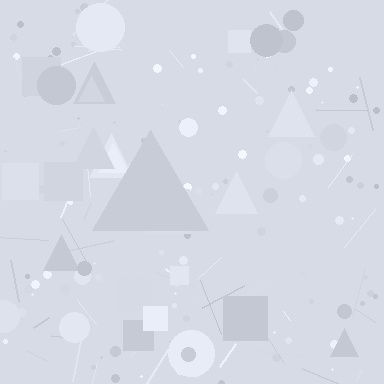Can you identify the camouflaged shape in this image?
The camouflaged shape is a triangle.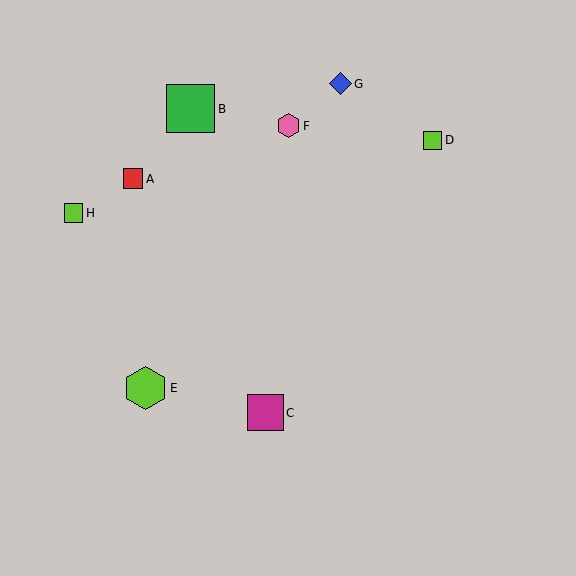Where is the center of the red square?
The center of the red square is at (133, 179).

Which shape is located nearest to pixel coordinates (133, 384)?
The lime hexagon (labeled E) at (145, 388) is nearest to that location.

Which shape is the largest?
The green square (labeled B) is the largest.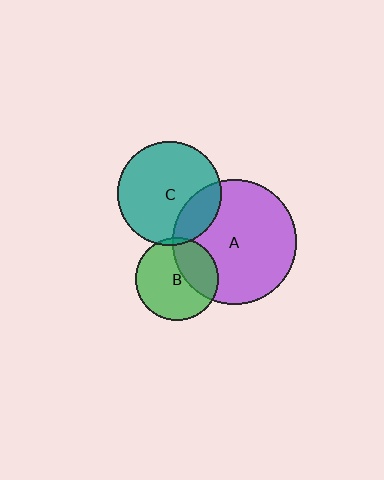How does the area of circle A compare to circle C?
Approximately 1.4 times.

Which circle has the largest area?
Circle A (purple).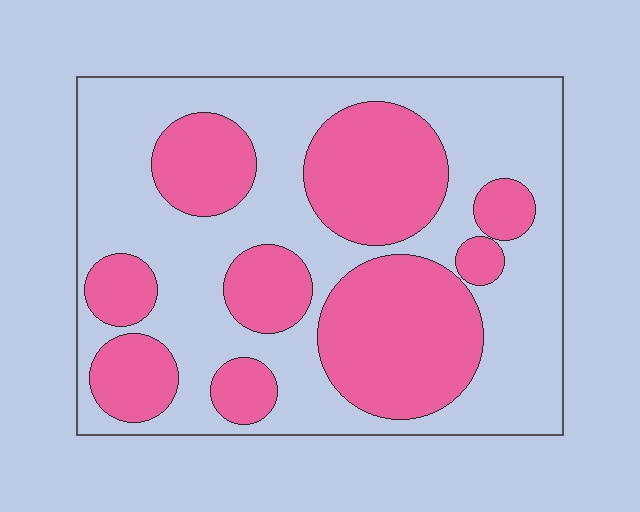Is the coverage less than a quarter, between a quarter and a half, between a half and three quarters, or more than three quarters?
Between a quarter and a half.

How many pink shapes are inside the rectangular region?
9.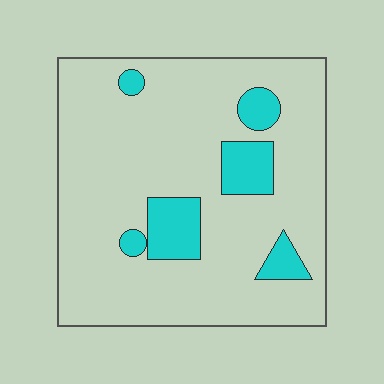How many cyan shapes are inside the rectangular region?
6.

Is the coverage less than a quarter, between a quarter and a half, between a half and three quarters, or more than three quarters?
Less than a quarter.